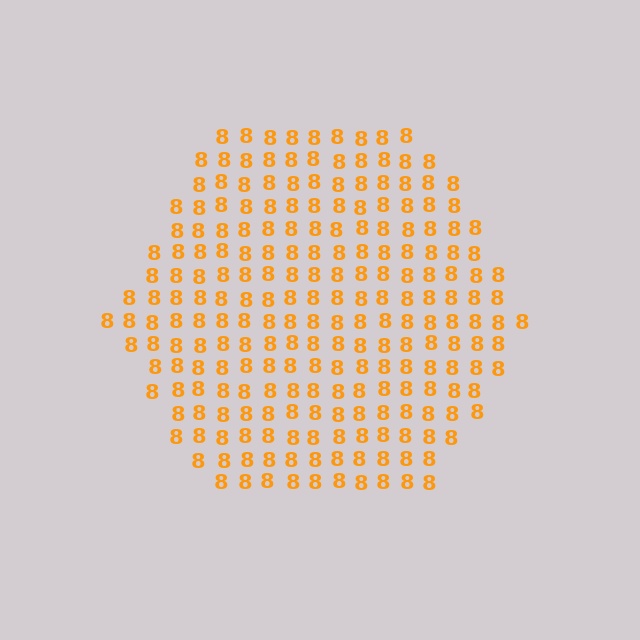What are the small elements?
The small elements are digit 8's.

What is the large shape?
The large shape is a hexagon.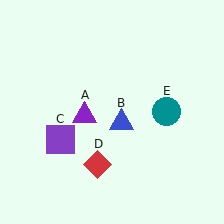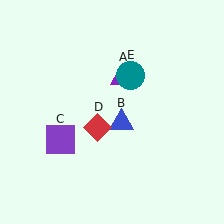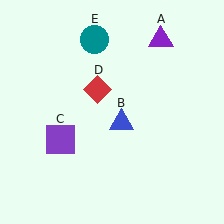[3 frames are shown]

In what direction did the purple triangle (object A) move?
The purple triangle (object A) moved up and to the right.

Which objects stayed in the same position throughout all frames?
Blue triangle (object B) and purple square (object C) remained stationary.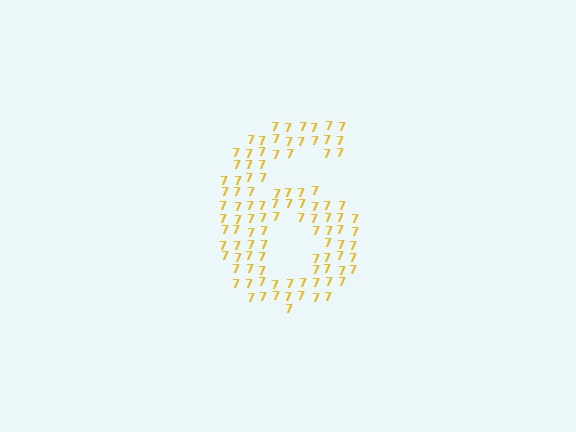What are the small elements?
The small elements are digit 7's.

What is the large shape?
The large shape is the digit 6.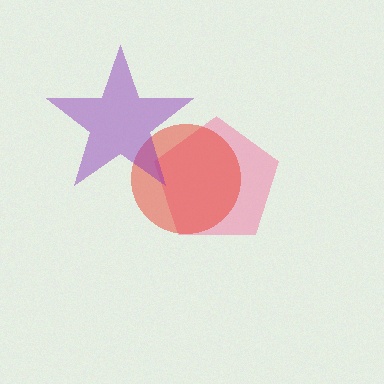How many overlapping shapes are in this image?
There are 3 overlapping shapes in the image.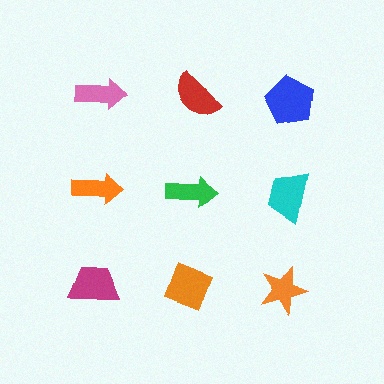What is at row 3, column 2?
An orange diamond.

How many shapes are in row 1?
3 shapes.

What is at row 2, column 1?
An orange arrow.